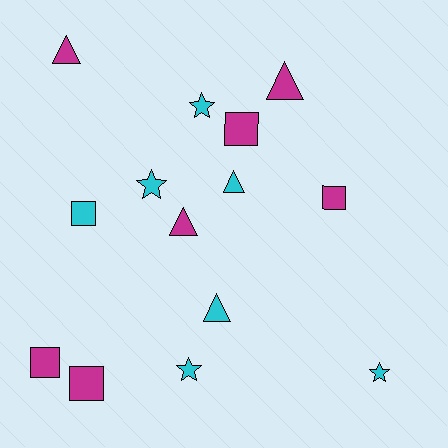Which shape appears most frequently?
Square, with 5 objects.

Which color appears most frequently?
Magenta, with 7 objects.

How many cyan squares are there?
There is 1 cyan square.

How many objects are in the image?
There are 14 objects.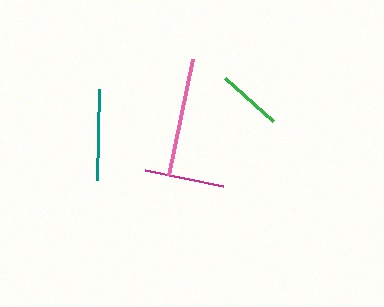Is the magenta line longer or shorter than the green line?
The magenta line is longer than the green line.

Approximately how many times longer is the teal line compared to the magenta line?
The teal line is approximately 1.1 times the length of the magenta line.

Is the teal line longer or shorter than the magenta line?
The teal line is longer than the magenta line.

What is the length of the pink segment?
The pink segment is approximately 118 pixels long.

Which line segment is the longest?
The pink line is the longest at approximately 118 pixels.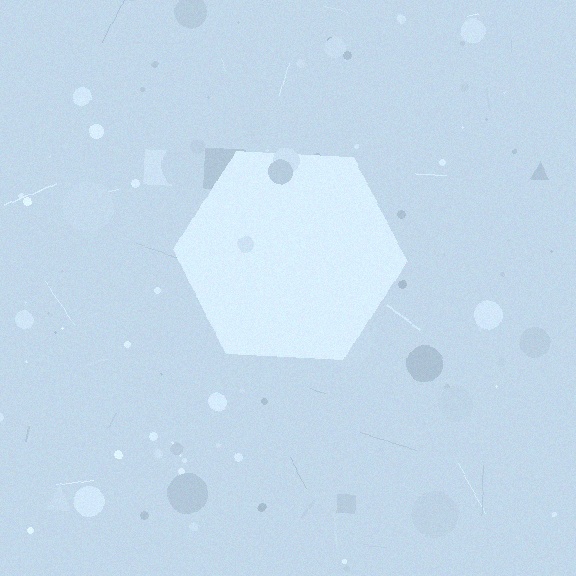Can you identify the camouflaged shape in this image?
The camouflaged shape is a hexagon.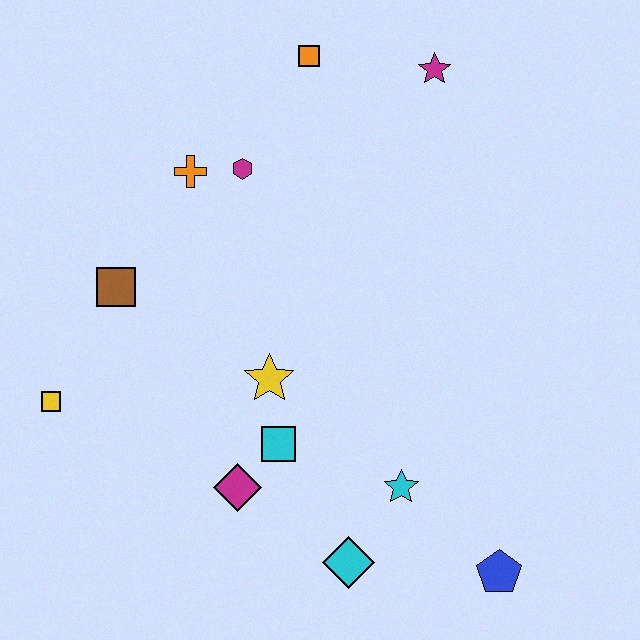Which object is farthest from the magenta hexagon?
The blue pentagon is farthest from the magenta hexagon.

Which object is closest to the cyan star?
The cyan diamond is closest to the cyan star.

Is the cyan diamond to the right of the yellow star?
Yes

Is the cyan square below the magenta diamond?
No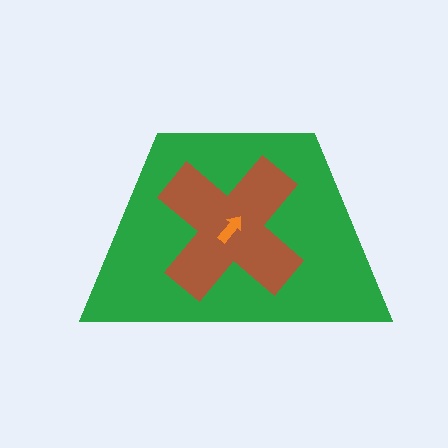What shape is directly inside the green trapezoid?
The brown cross.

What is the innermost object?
The orange arrow.